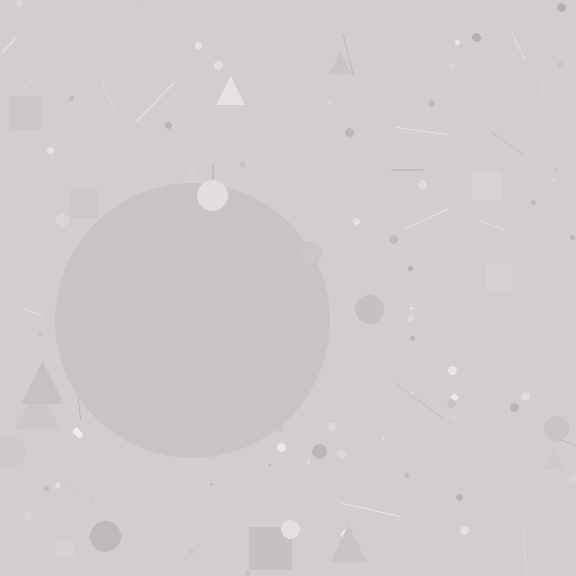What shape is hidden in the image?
A circle is hidden in the image.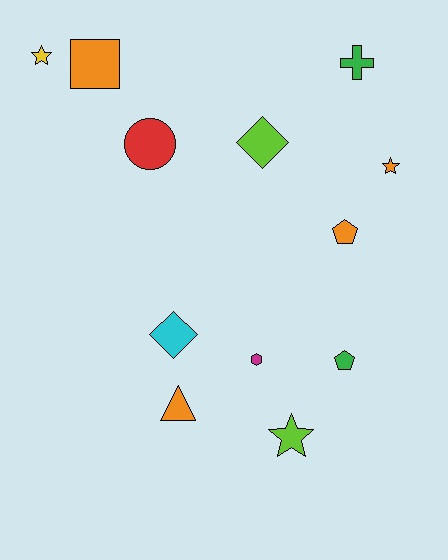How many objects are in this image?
There are 12 objects.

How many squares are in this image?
There is 1 square.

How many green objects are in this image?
There are 2 green objects.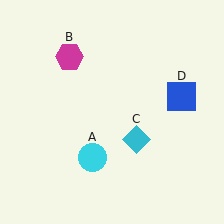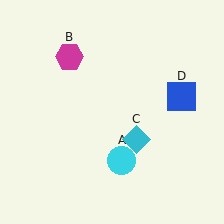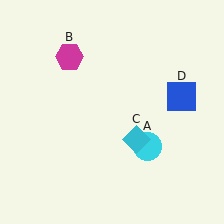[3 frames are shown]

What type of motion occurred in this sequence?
The cyan circle (object A) rotated counterclockwise around the center of the scene.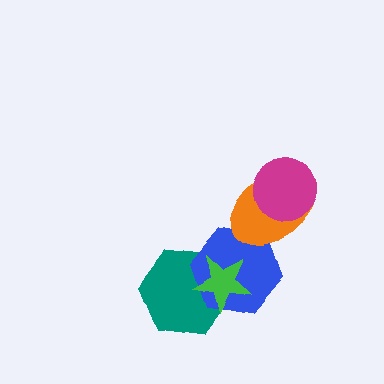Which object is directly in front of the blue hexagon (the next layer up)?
The green star is directly in front of the blue hexagon.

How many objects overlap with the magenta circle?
1 object overlaps with the magenta circle.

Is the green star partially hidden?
No, no other shape covers it.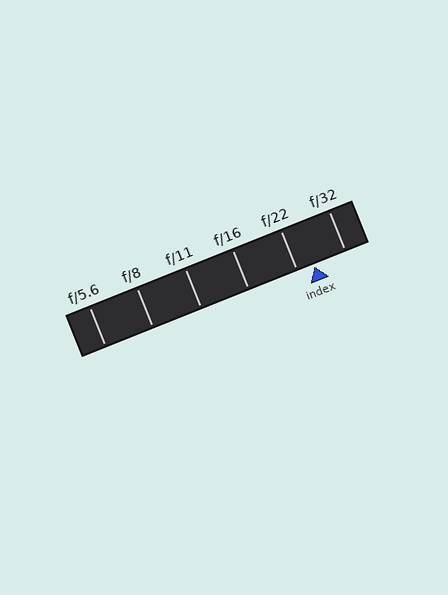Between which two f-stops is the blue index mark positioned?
The index mark is between f/22 and f/32.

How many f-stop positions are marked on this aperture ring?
There are 6 f-stop positions marked.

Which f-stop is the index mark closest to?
The index mark is closest to f/22.